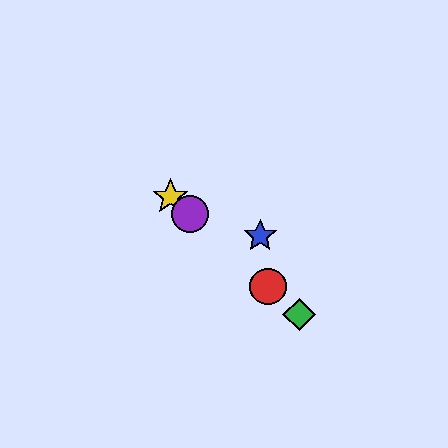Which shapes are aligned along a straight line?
The red circle, the green diamond, the yellow star, the purple circle are aligned along a straight line.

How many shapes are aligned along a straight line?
4 shapes (the red circle, the green diamond, the yellow star, the purple circle) are aligned along a straight line.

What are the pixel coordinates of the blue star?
The blue star is at (260, 236).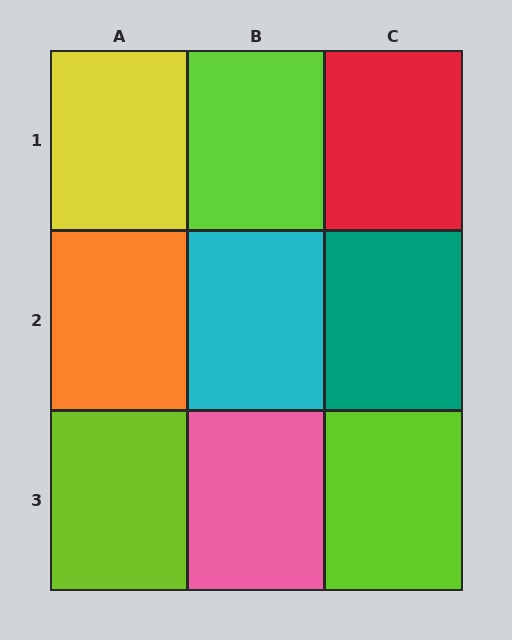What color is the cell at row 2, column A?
Orange.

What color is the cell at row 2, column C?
Teal.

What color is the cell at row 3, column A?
Lime.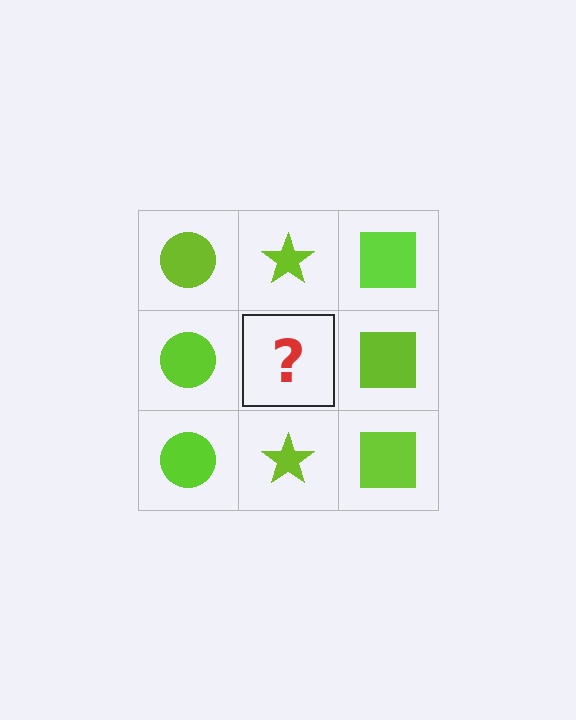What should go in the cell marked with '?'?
The missing cell should contain a lime star.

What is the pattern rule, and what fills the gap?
The rule is that each column has a consistent shape. The gap should be filled with a lime star.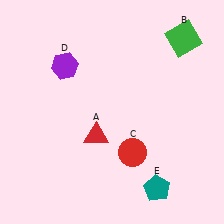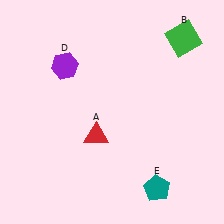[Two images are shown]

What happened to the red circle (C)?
The red circle (C) was removed in Image 2. It was in the bottom-right area of Image 1.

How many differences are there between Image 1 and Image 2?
There is 1 difference between the two images.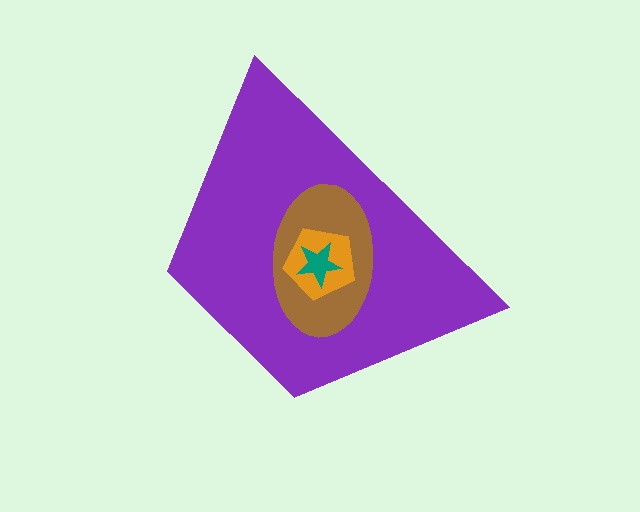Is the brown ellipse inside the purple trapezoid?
Yes.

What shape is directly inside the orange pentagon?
The teal star.